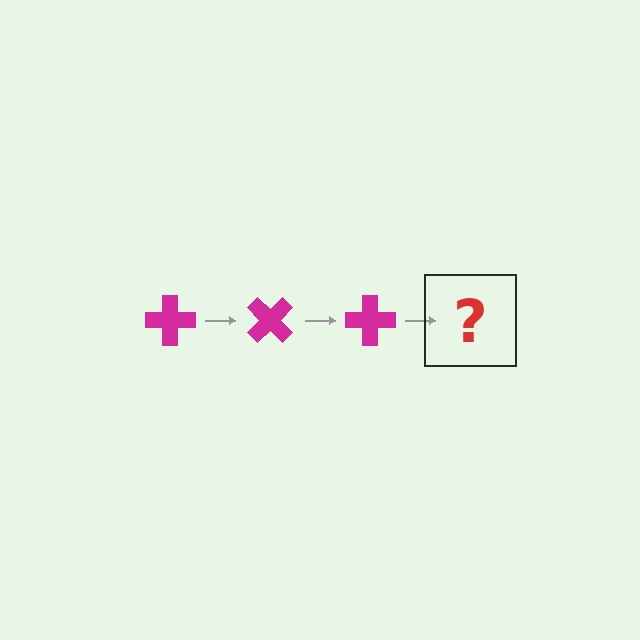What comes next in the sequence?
The next element should be a magenta cross rotated 135 degrees.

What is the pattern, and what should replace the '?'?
The pattern is that the cross rotates 45 degrees each step. The '?' should be a magenta cross rotated 135 degrees.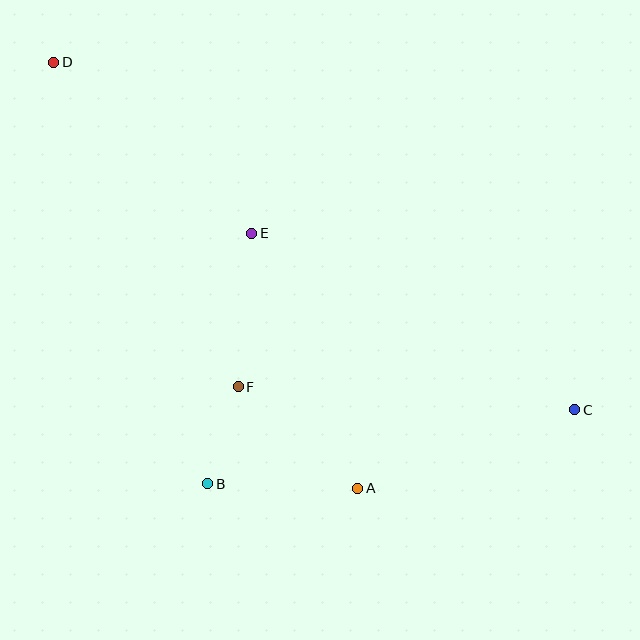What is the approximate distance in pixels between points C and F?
The distance between C and F is approximately 337 pixels.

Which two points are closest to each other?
Points B and F are closest to each other.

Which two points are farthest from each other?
Points C and D are farthest from each other.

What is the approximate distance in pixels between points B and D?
The distance between B and D is approximately 449 pixels.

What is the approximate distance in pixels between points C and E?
The distance between C and E is approximately 368 pixels.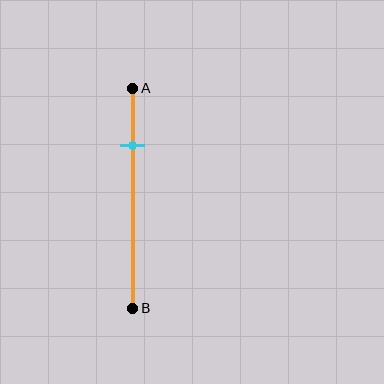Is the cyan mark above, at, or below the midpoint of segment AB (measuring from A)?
The cyan mark is above the midpoint of segment AB.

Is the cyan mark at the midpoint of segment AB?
No, the mark is at about 25% from A, not at the 50% midpoint.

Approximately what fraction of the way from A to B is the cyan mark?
The cyan mark is approximately 25% of the way from A to B.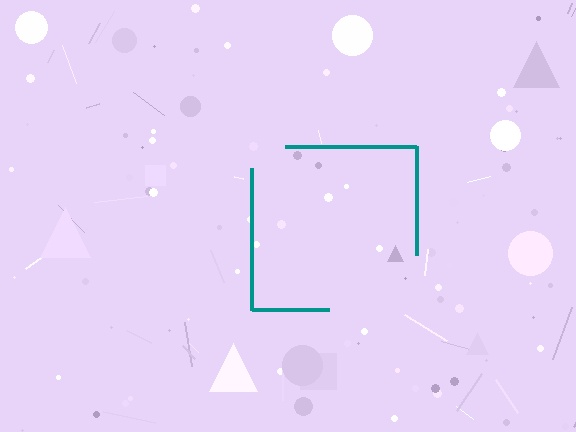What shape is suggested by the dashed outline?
The dashed outline suggests a square.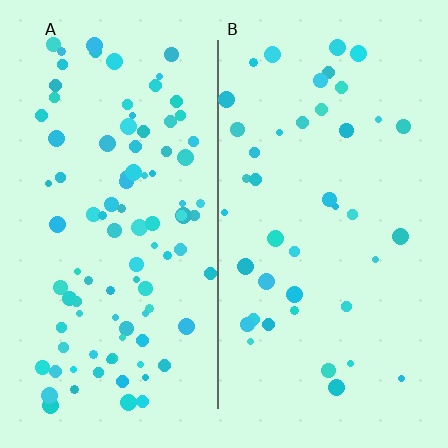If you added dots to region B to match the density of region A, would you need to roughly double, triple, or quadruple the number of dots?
Approximately double.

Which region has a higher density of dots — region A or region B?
A (the left).